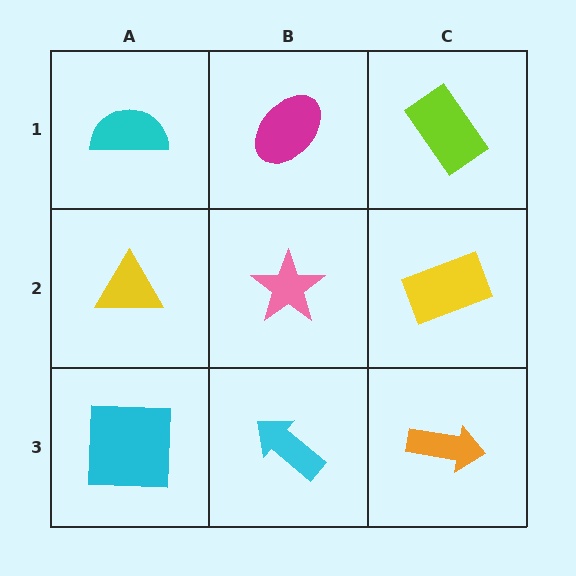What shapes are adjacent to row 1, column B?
A pink star (row 2, column B), a cyan semicircle (row 1, column A), a lime rectangle (row 1, column C).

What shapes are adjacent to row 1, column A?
A yellow triangle (row 2, column A), a magenta ellipse (row 1, column B).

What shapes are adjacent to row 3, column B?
A pink star (row 2, column B), a cyan square (row 3, column A), an orange arrow (row 3, column C).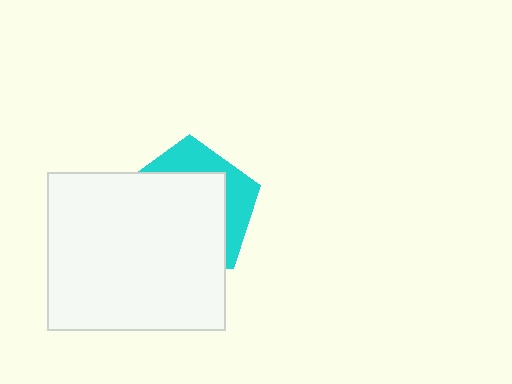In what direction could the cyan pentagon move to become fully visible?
The cyan pentagon could move toward the upper-right. That would shift it out from behind the white rectangle entirely.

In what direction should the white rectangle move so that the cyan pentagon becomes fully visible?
The white rectangle should move toward the lower-left. That is the shortest direction to clear the overlap and leave the cyan pentagon fully visible.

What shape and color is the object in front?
The object in front is a white rectangle.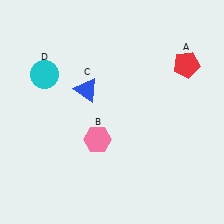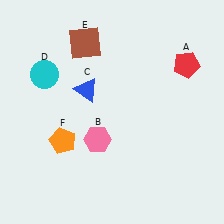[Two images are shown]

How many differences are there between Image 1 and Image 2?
There are 2 differences between the two images.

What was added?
A brown square (E), an orange pentagon (F) were added in Image 2.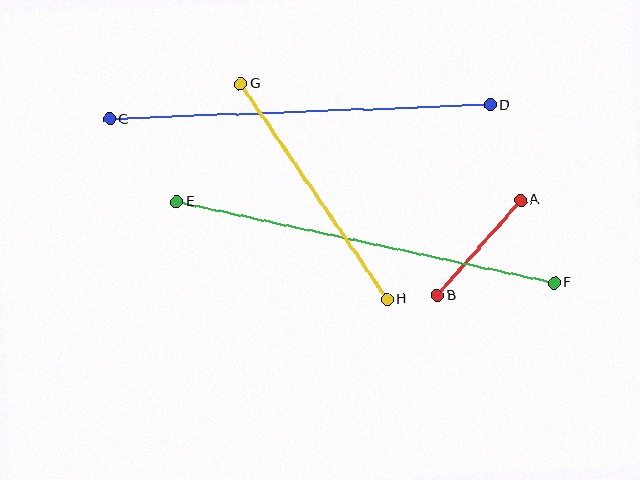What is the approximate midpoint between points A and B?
The midpoint is at approximately (479, 248) pixels.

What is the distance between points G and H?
The distance is approximately 261 pixels.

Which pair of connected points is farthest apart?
Points E and F are farthest apart.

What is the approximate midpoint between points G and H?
The midpoint is at approximately (314, 191) pixels.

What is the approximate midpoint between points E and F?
The midpoint is at approximately (366, 242) pixels.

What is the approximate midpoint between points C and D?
The midpoint is at approximately (300, 112) pixels.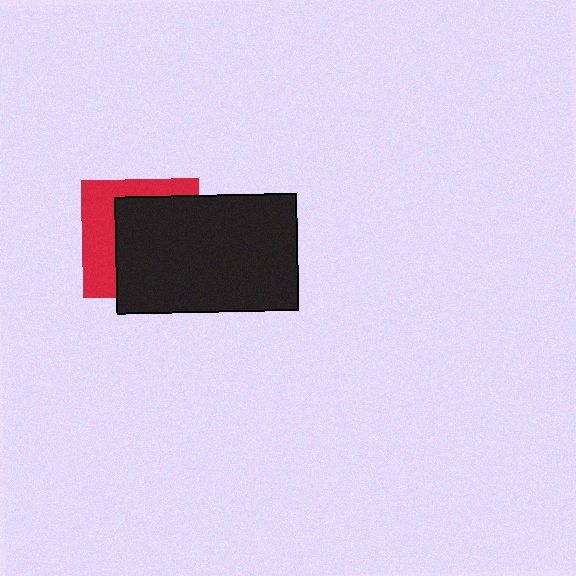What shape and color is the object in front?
The object in front is a black rectangle.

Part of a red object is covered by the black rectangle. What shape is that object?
It is a square.